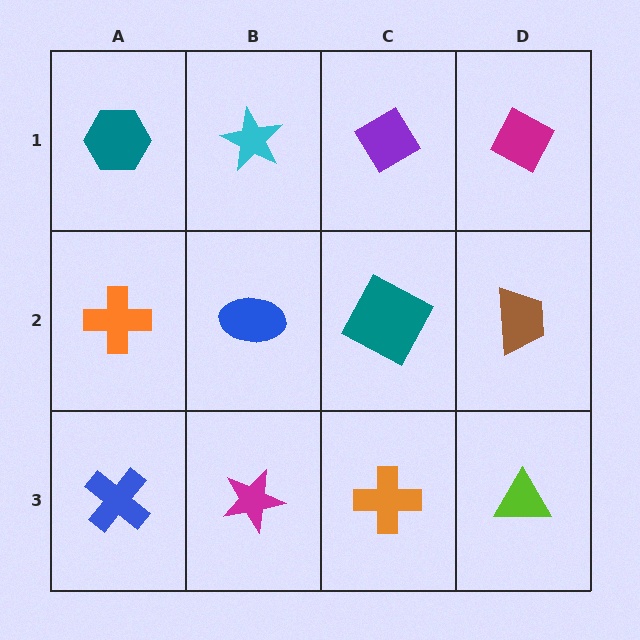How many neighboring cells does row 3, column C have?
3.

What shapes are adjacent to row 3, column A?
An orange cross (row 2, column A), a magenta star (row 3, column B).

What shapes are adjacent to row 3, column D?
A brown trapezoid (row 2, column D), an orange cross (row 3, column C).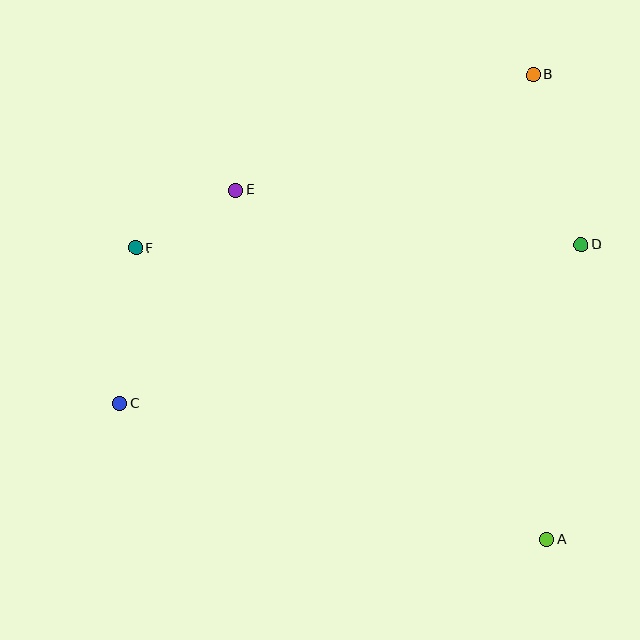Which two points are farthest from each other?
Points B and C are farthest from each other.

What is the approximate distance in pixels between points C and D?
The distance between C and D is approximately 489 pixels.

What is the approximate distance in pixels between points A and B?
The distance between A and B is approximately 465 pixels.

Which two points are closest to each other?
Points E and F are closest to each other.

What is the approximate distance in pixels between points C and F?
The distance between C and F is approximately 157 pixels.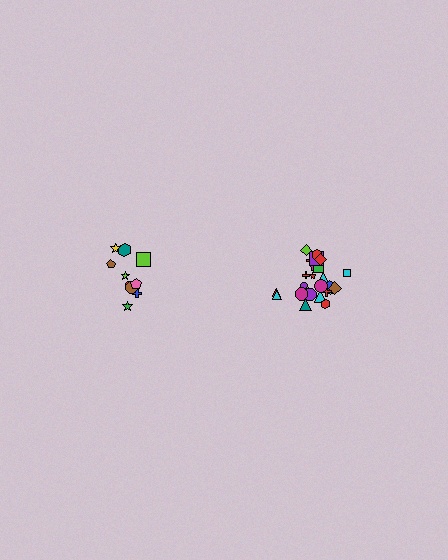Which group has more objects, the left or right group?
The right group.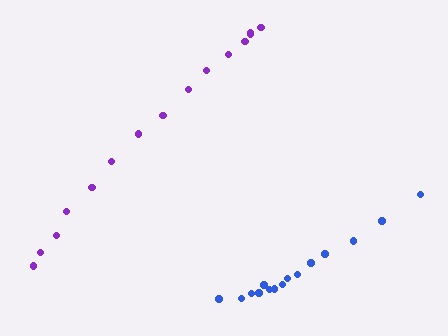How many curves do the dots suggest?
There are 2 distinct paths.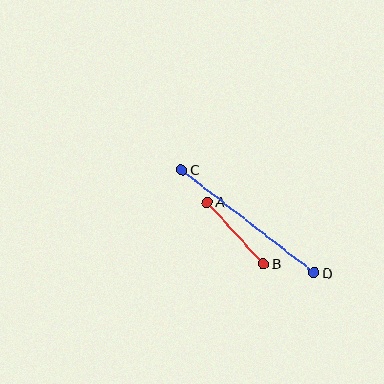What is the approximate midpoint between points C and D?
The midpoint is at approximately (248, 221) pixels.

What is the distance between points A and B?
The distance is approximately 84 pixels.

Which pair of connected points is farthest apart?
Points C and D are farthest apart.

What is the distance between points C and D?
The distance is approximately 168 pixels.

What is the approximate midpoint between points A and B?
The midpoint is at approximately (236, 233) pixels.